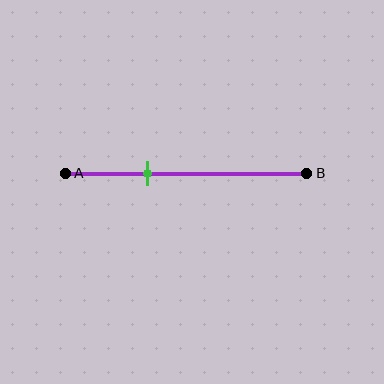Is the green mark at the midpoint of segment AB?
No, the mark is at about 35% from A, not at the 50% midpoint.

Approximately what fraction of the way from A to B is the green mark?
The green mark is approximately 35% of the way from A to B.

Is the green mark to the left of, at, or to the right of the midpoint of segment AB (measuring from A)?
The green mark is to the left of the midpoint of segment AB.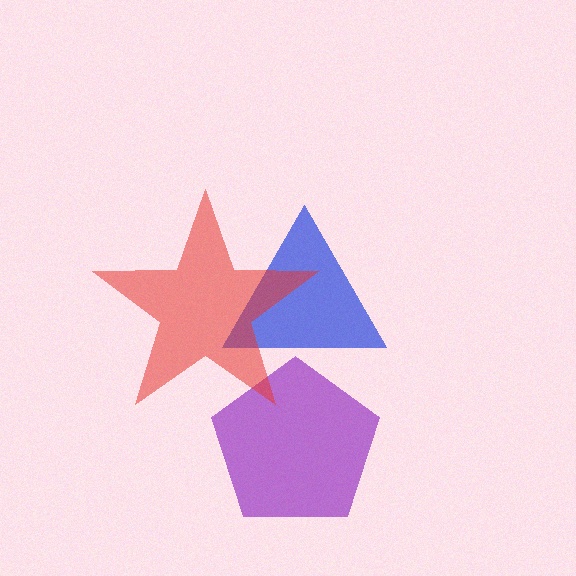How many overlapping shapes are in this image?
There are 3 overlapping shapes in the image.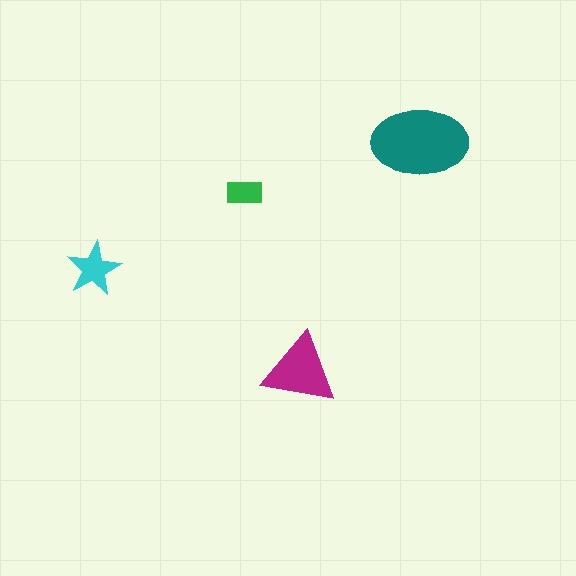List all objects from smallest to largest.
The green rectangle, the cyan star, the magenta triangle, the teal ellipse.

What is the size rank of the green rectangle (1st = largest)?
4th.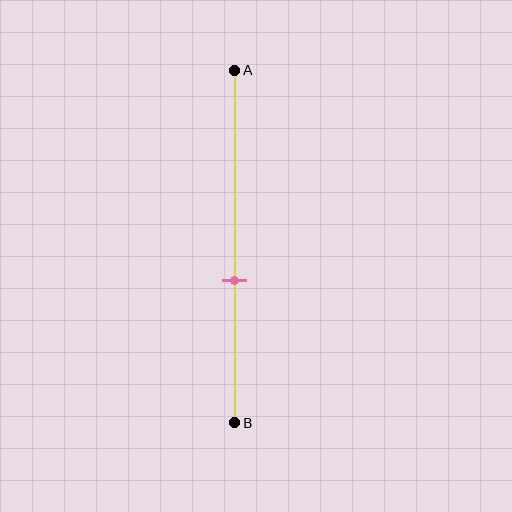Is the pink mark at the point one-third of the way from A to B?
No, the mark is at about 60% from A, not at the 33% one-third point.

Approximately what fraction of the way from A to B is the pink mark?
The pink mark is approximately 60% of the way from A to B.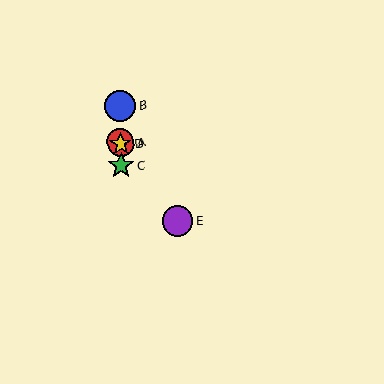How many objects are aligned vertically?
4 objects (A, B, C, D) are aligned vertically.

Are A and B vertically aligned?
Yes, both are at x≈121.